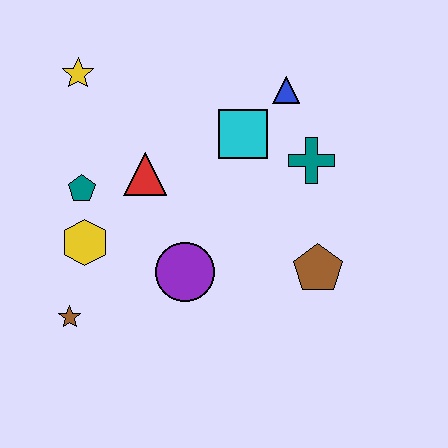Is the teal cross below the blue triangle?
Yes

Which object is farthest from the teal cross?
The brown star is farthest from the teal cross.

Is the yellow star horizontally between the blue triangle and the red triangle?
No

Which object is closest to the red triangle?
The teal pentagon is closest to the red triangle.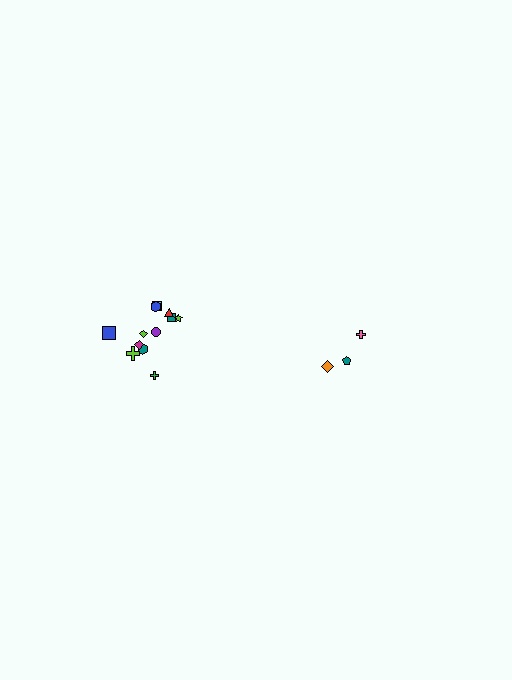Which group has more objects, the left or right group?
The left group.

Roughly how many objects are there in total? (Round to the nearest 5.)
Roughly 15 objects in total.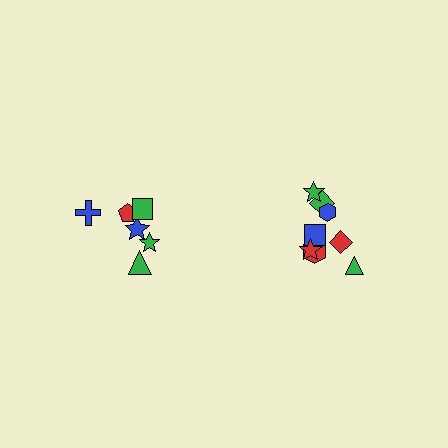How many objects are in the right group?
There are 8 objects.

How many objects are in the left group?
There are 6 objects.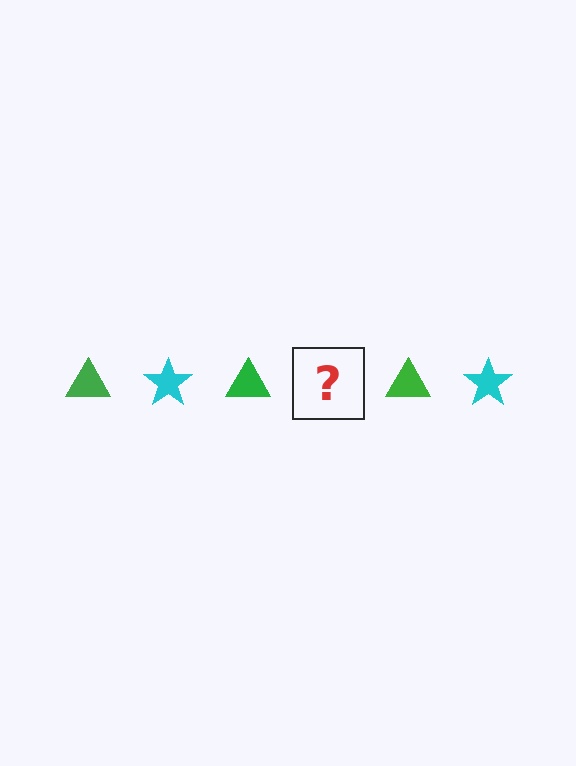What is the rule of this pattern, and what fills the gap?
The rule is that the pattern alternates between green triangle and cyan star. The gap should be filled with a cyan star.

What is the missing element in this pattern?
The missing element is a cyan star.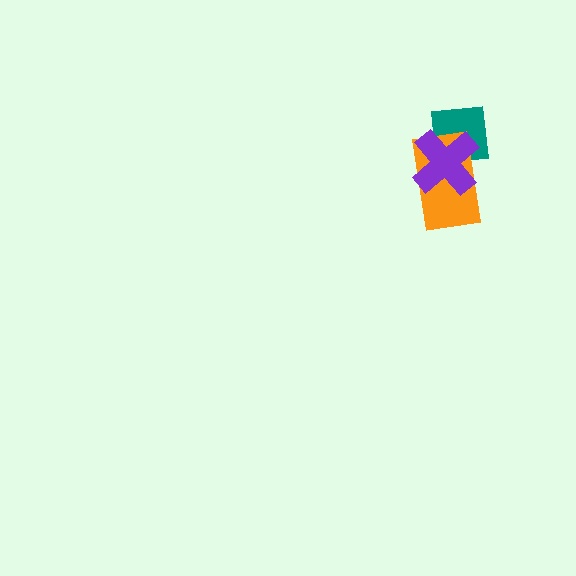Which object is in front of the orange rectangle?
The purple cross is in front of the orange rectangle.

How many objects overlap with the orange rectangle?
2 objects overlap with the orange rectangle.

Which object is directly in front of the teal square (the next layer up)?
The orange rectangle is directly in front of the teal square.